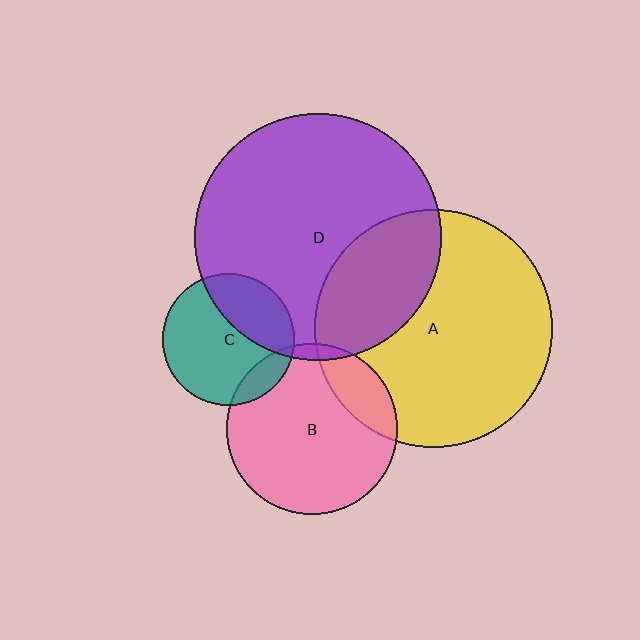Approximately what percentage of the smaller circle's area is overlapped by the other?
Approximately 20%.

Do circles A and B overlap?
Yes.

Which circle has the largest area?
Circle D (purple).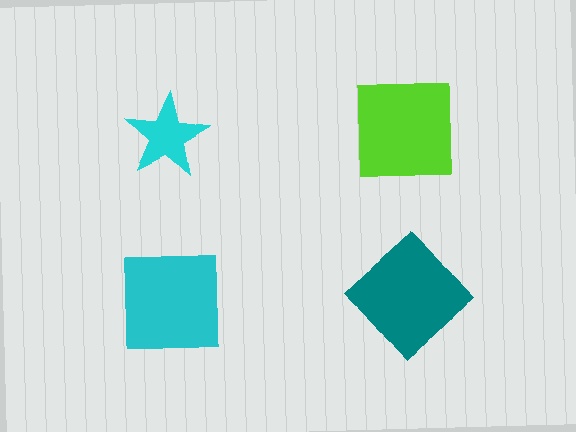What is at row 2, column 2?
A teal diamond.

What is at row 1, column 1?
A cyan star.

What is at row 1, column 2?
A lime square.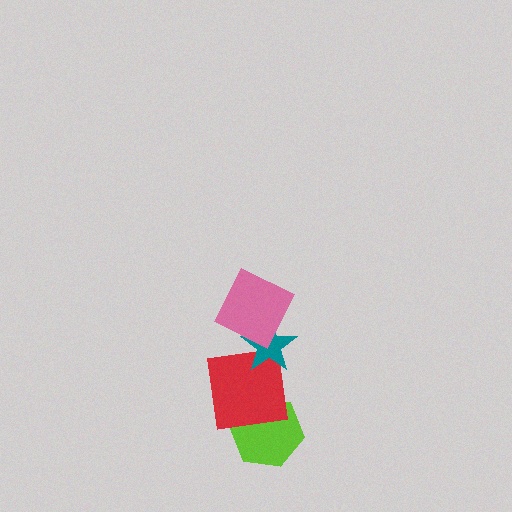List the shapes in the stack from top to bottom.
From top to bottom: the pink square, the teal star, the red square, the lime hexagon.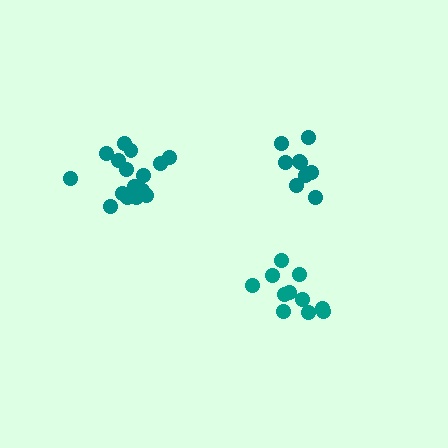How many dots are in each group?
Group 1: 10 dots, Group 2: 16 dots, Group 3: 11 dots (37 total).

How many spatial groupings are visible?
There are 3 spatial groupings.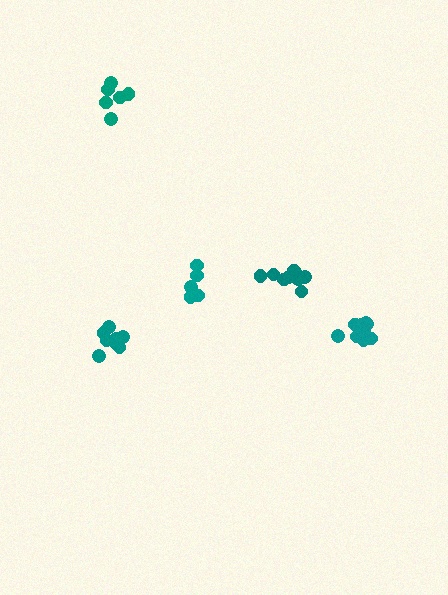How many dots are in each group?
Group 1: 8 dots, Group 2: 9 dots, Group 3: 10 dots, Group 4: 5 dots, Group 5: 6 dots (38 total).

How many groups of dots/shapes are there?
There are 5 groups.